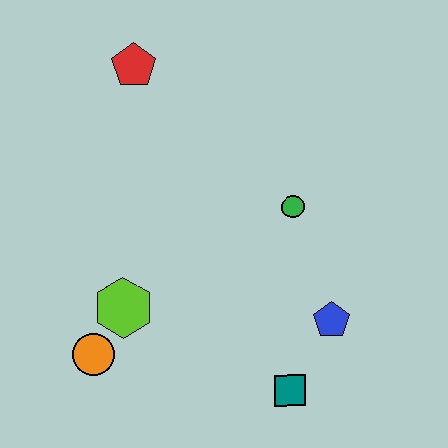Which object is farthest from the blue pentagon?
The red pentagon is farthest from the blue pentagon.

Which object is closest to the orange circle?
The lime hexagon is closest to the orange circle.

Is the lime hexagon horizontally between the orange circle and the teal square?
Yes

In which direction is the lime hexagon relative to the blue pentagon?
The lime hexagon is to the left of the blue pentagon.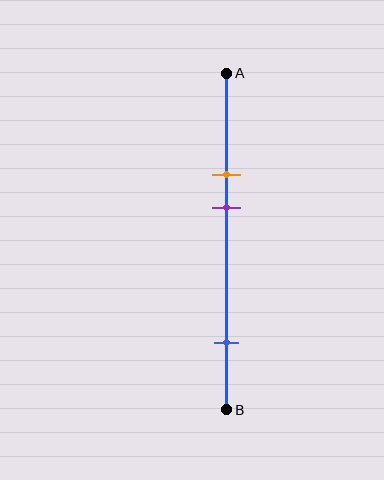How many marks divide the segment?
There are 3 marks dividing the segment.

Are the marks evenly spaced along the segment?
No, the marks are not evenly spaced.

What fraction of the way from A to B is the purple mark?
The purple mark is approximately 40% (0.4) of the way from A to B.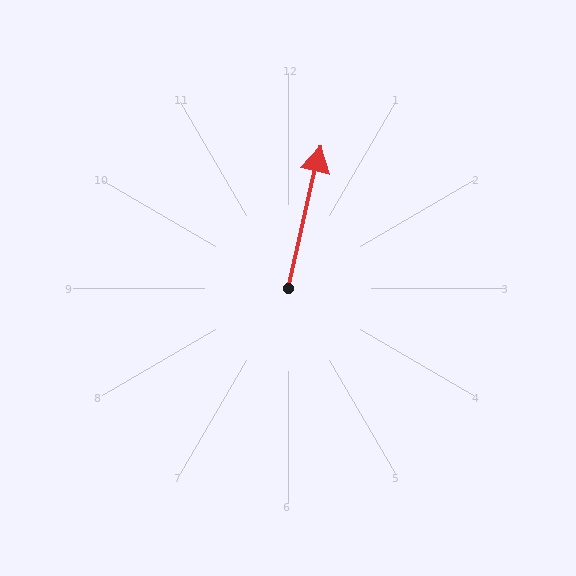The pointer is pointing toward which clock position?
Roughly 12 o'clock.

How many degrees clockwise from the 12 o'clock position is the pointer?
Approximately 13 degrees.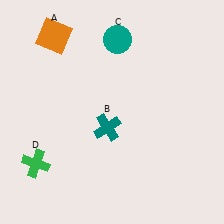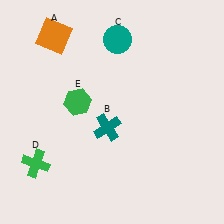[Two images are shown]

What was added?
A green hexagon (E) was added in Image 2.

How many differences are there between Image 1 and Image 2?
There is 1 difference between the two images.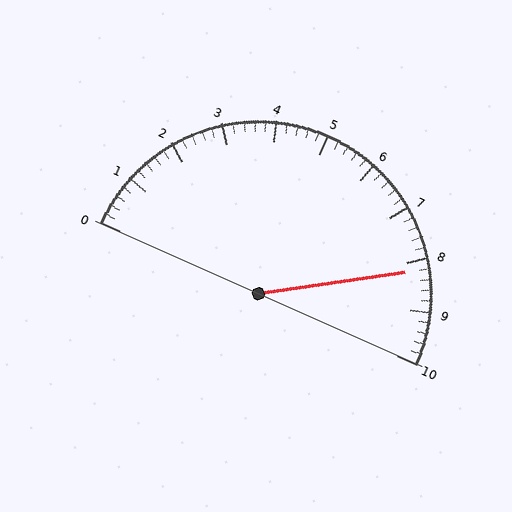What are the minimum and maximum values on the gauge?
The gauge ranges from 0 to 10.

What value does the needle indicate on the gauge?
The needle indicates approximately 8.2.